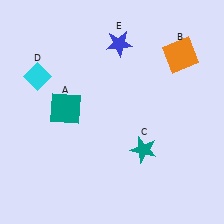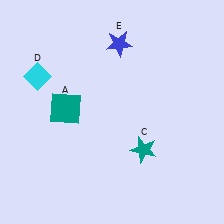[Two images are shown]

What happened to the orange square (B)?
The orange square (B) was removed in Image 2. It was in the top-right area of Image 1.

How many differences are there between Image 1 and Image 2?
There is 1 difference between the two images.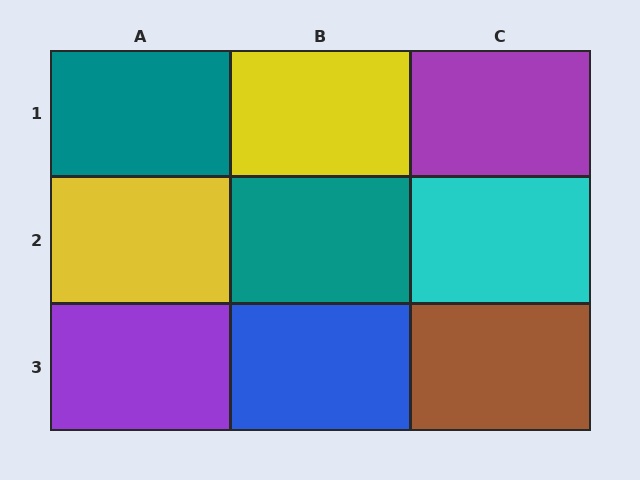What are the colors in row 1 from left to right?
Teal, yellow, purple.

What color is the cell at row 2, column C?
Cyan.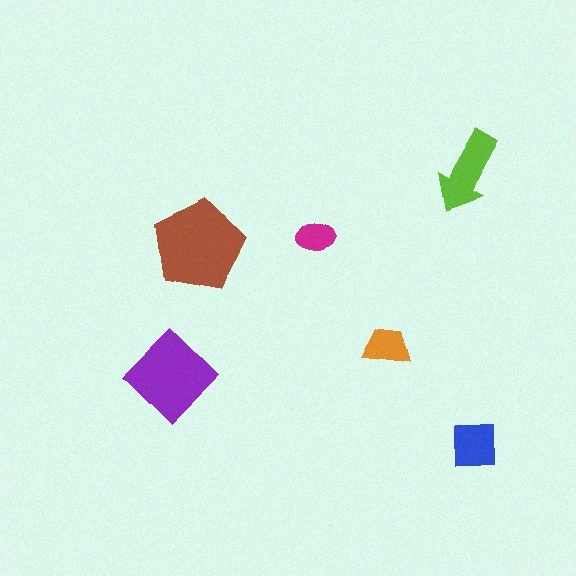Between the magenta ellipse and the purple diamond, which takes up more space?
The purple diamond.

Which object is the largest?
The brown pentagon.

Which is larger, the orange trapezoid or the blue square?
The blue square.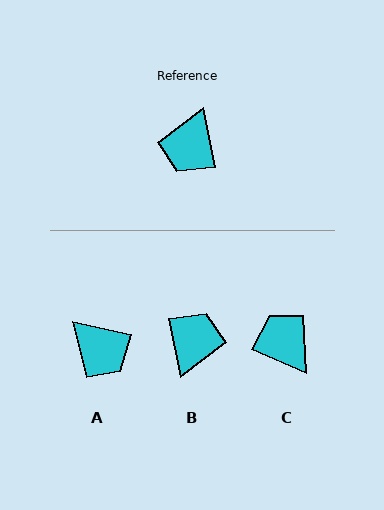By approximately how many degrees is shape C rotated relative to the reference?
Approximately 124 degrees clockwise.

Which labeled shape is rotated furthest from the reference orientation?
B, about 180 degrees away.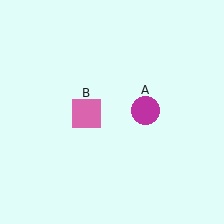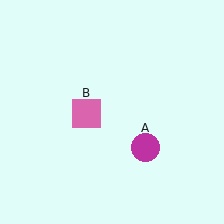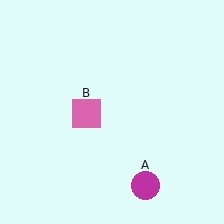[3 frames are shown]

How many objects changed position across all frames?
1 object changed position: magenta circle (object A).